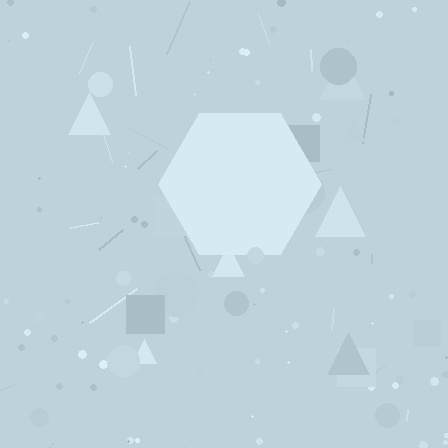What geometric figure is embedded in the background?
A hexagon is embedded in the background.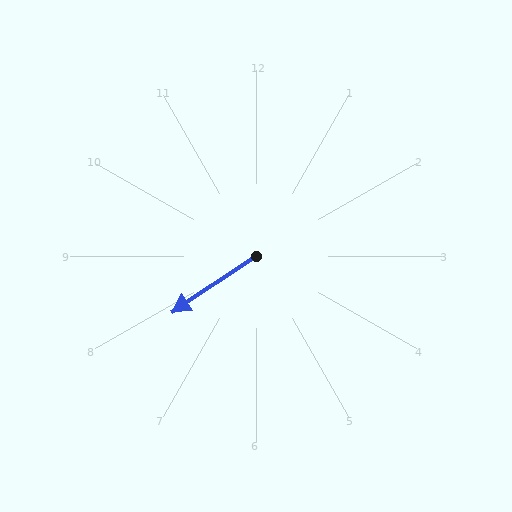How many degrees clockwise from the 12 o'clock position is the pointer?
Approximately 236 degrees.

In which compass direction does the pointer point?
Southwest.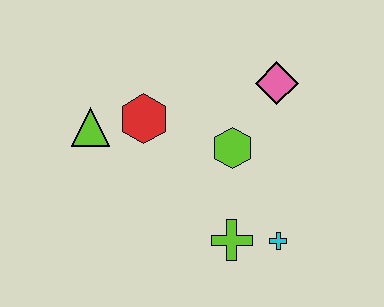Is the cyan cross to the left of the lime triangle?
No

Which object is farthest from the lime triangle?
The cyan cross is farthest from the lime triangle.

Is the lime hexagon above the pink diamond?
No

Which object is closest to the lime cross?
The cyan cross is closest to the lime cross.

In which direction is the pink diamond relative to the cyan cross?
The pink diamond is above the cyan cross.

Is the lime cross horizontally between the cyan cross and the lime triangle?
Yes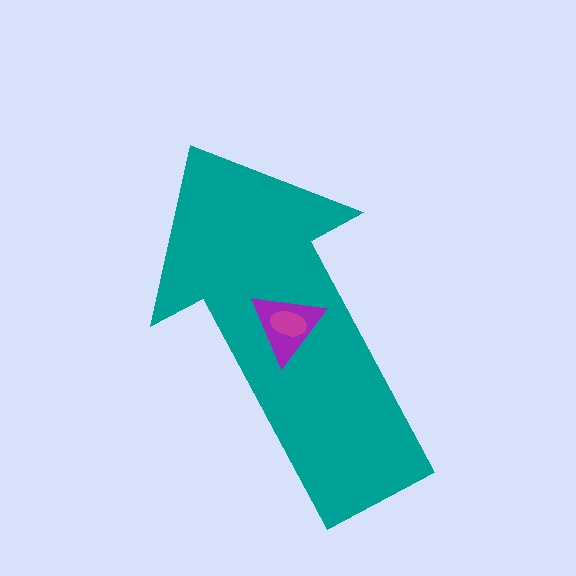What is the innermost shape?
The magenta ellipse.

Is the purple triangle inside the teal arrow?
Yes.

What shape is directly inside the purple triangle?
The magenta ellipse.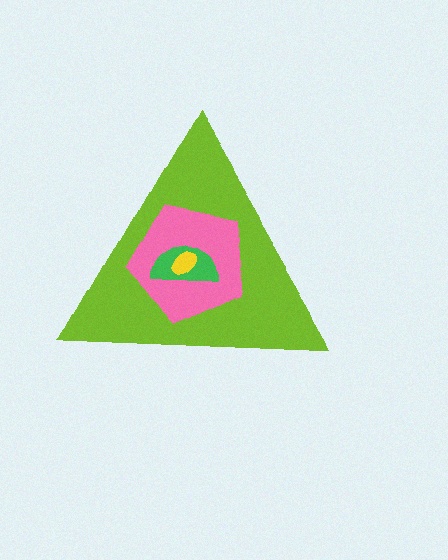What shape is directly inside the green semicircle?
The yellow ellipse.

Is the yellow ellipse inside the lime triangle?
Yes.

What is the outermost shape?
The lime triangle.